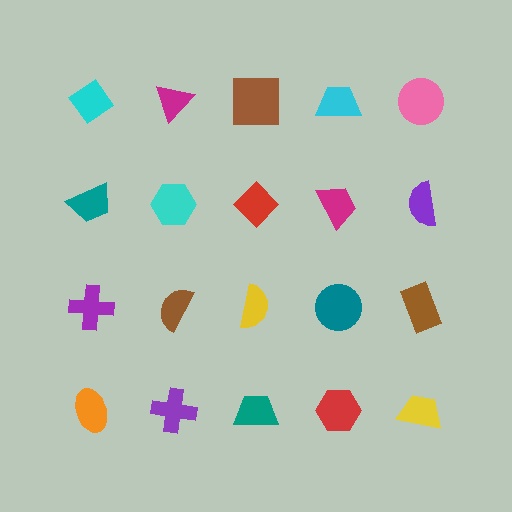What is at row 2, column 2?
A cyan hexagon.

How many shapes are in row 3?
5 shapes.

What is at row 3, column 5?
A brown rectangle.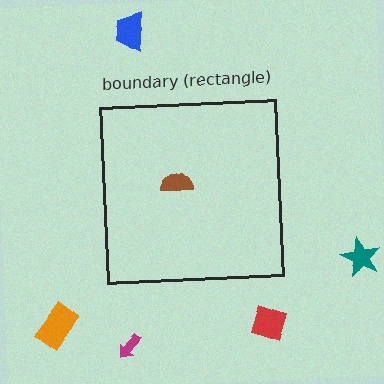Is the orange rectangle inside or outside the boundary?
Outside.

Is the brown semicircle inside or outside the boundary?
Inside.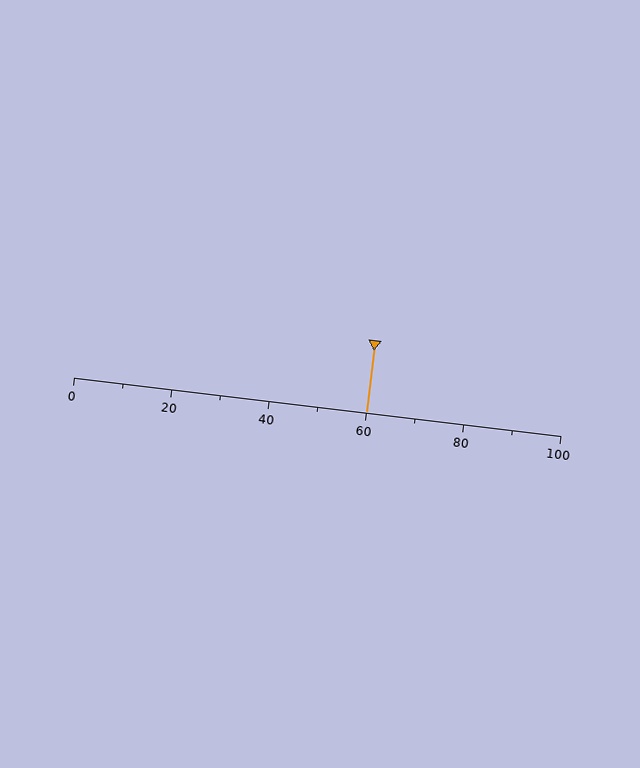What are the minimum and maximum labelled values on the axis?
The axis runs from 0 to 100.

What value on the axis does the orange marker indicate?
The marker indicates approximately 60.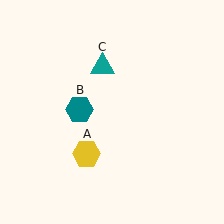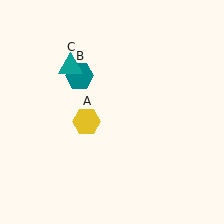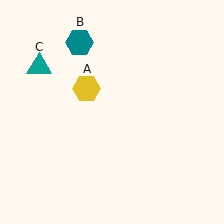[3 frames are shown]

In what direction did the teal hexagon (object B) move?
The teal hexagon (object B) moved up.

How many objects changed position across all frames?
3 objects changed position: yellow hexagon (object A), teal hexagon (object B), teal triangle (object C).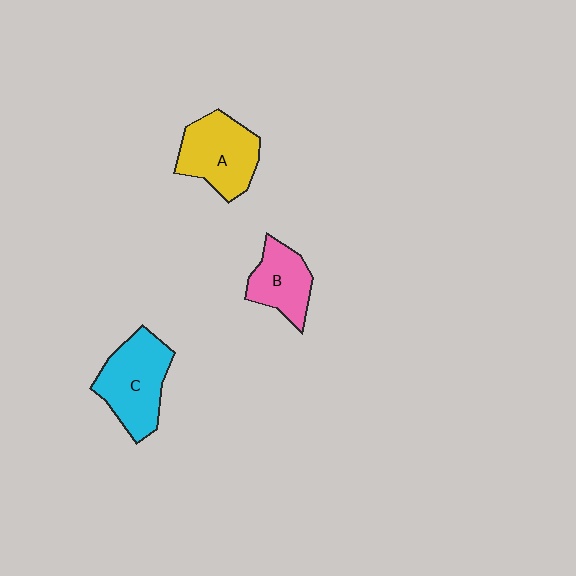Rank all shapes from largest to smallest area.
From largest to smallest: C (cyan), A (yellow), B (pink).